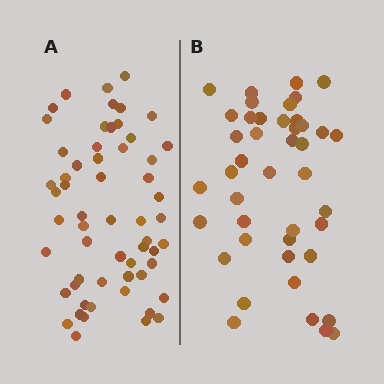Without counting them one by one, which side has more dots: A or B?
Region A (the left region) has more dots.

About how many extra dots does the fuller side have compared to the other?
Region A has approximately 15 more dots than region B.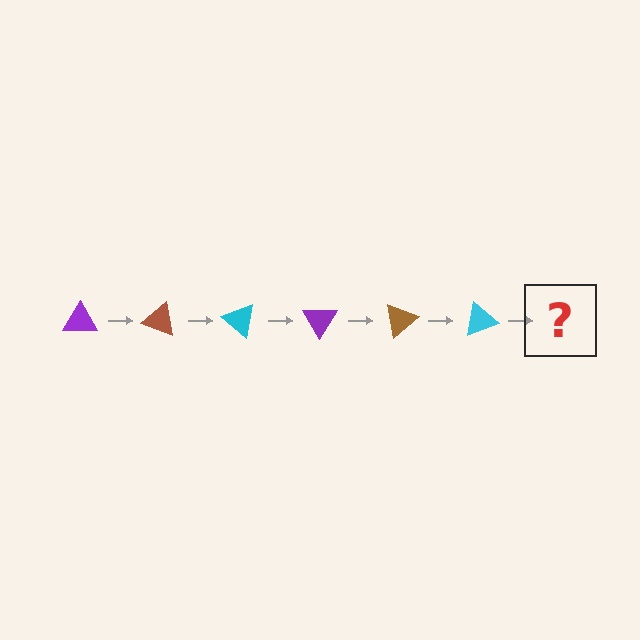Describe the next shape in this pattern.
It should be a purple triangle, rotated 120 degrees from the start.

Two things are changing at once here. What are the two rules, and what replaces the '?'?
The two rules are that it rotates 20 degrees each step and the color cycles through purple, brown, and cyan. The '?' should be a purple triangle, rotated 120 degrees from the start.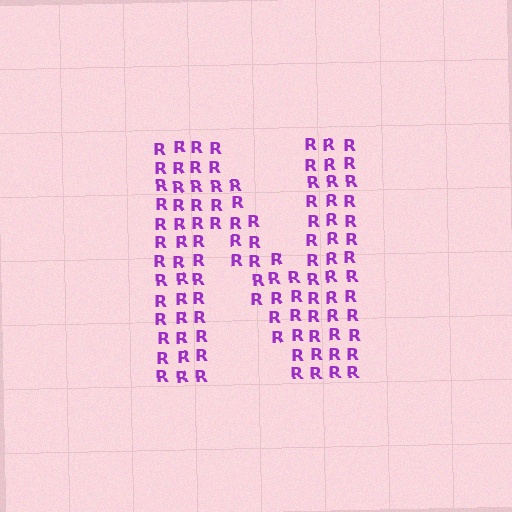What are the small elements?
The small elements are letter R's.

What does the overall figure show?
The overall figure shows the letter N.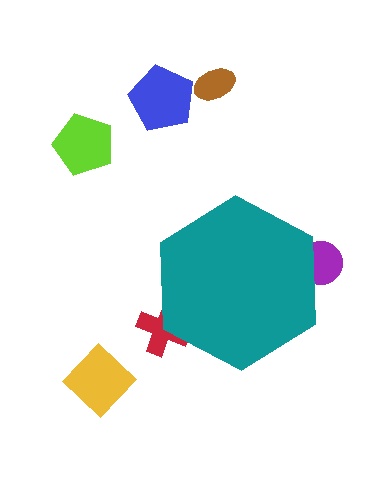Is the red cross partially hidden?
Yes, the red cross is partially hidden behind the teal hexagon.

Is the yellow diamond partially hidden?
No, the yellow diamond is fully visible.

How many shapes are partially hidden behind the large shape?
2 shapes are partially hidden.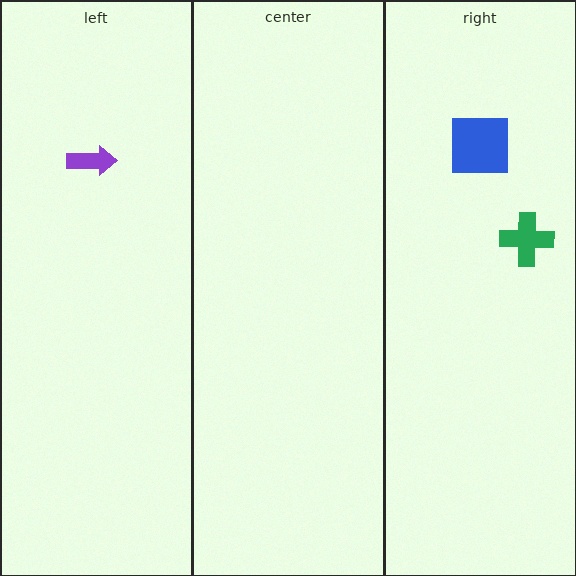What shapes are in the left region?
The purple arrow.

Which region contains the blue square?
The right region.